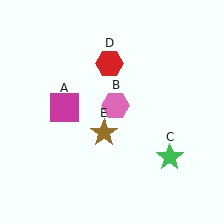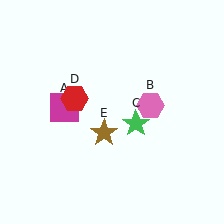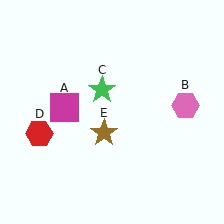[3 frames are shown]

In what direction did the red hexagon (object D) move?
The red hexagon (object D) moved down and to the left.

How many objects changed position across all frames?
3 objects changed position: pink hexagon (object B), green star (object C), red hexagon (object D).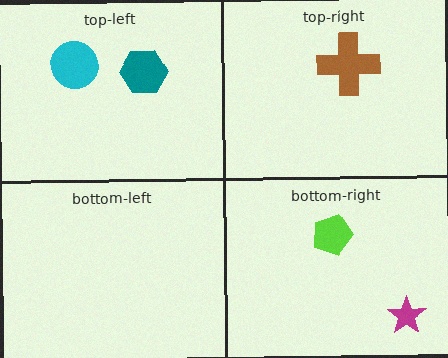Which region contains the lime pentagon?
The bottom-right region.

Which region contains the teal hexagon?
The top-left region.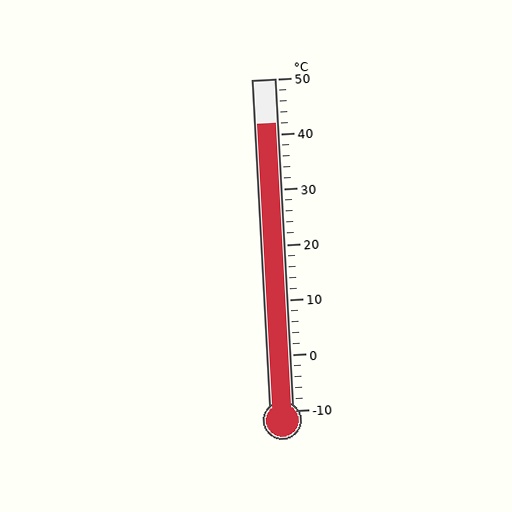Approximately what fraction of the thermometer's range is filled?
The thermometer is filled to approximately 85% of its range.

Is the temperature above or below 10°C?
The temperature is above 10°C.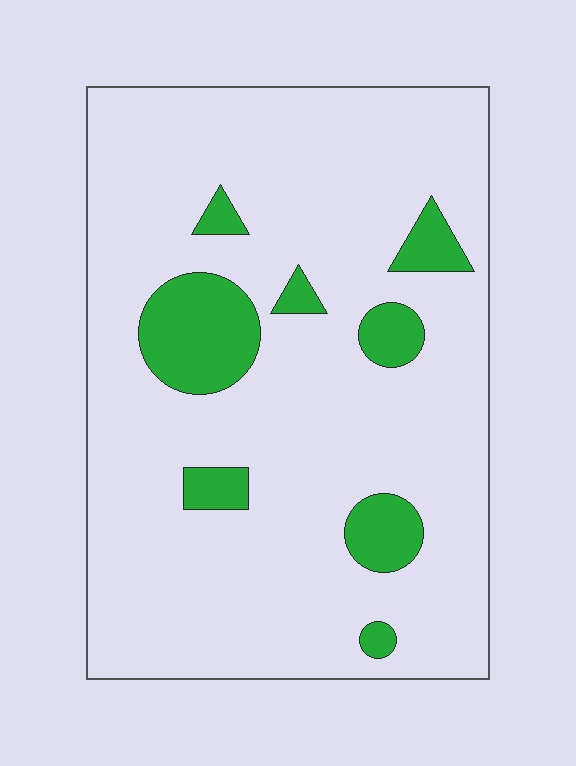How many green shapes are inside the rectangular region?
8.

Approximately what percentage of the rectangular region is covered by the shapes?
Approximately 15%.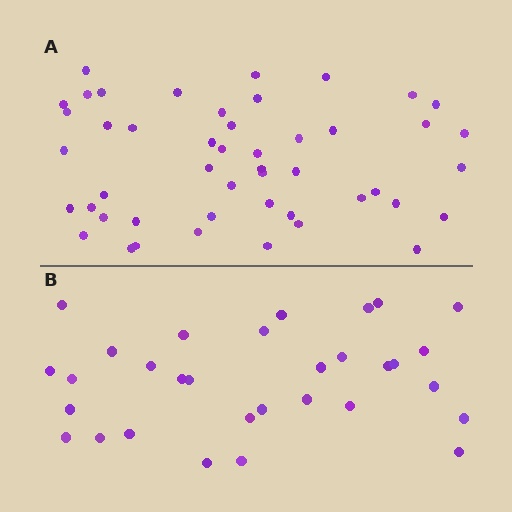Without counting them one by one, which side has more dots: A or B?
Region A (the top region) has more dots.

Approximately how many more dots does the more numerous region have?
Region A has approximately 15 more dots than region B.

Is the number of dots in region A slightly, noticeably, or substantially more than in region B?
Region A has substantially more. The ratio is roughly 1.5 to 1.